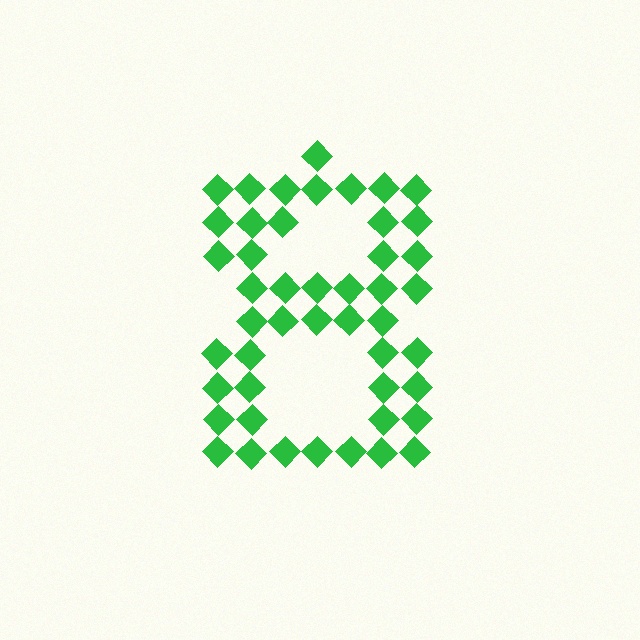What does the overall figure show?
The overall figure shows the digit 8.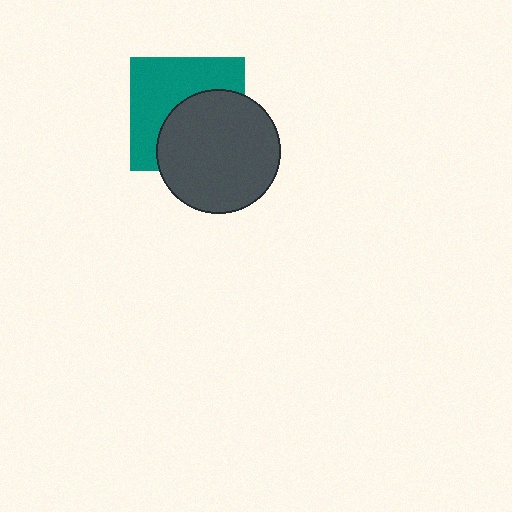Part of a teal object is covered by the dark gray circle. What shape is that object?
It is a square.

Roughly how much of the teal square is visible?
About half of it is visible (roughly 51%).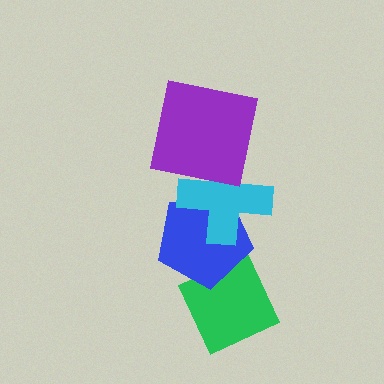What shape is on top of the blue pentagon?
The cyan cross is on top of the blue pentagon.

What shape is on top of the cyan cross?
The purple square is on top of the cyan cross.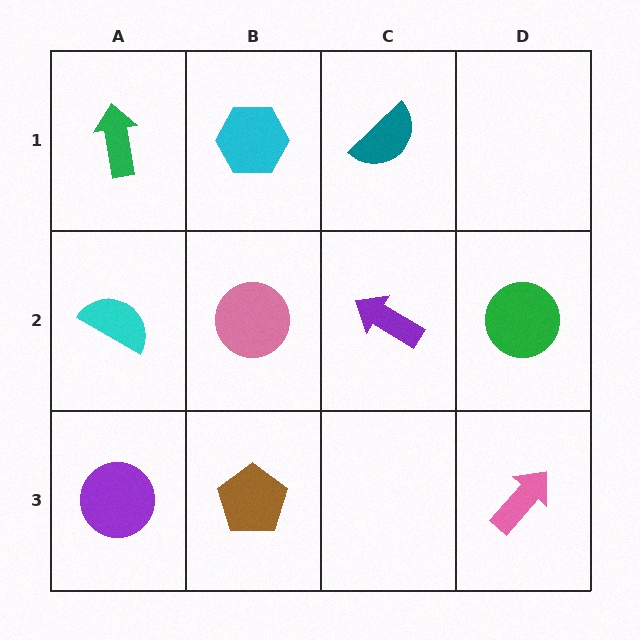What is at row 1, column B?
A cyan hexagon.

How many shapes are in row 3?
3 shapes.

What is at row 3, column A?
A purple circle.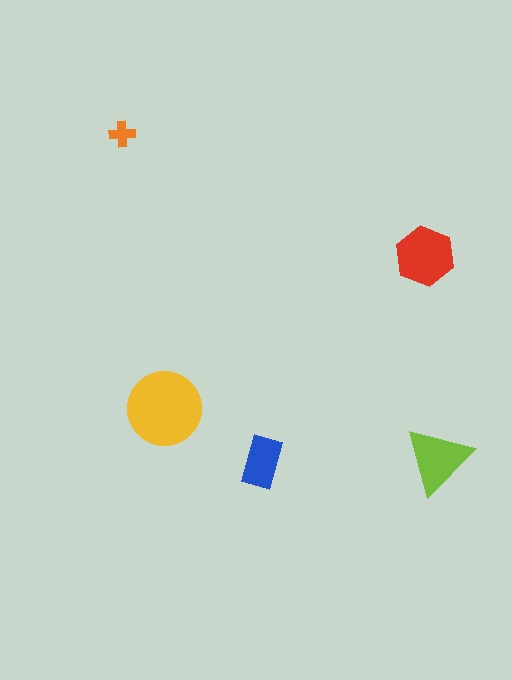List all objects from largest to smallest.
The yellow circle, the red hexagon, the lime triangle, the blue rectangle, the orange cross.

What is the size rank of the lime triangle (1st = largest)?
3rd.